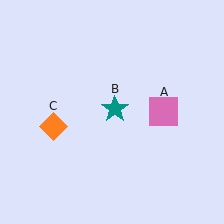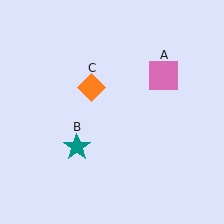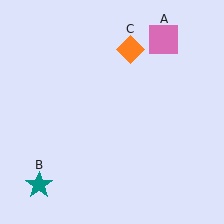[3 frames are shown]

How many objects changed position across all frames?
3 objects changed position: pink square (object A), teal star (object B), orange diamond (object C).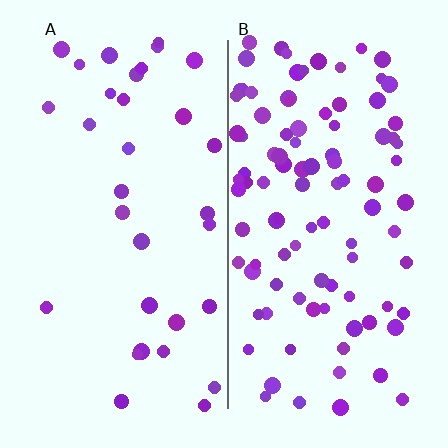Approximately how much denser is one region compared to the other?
Approximately 3.1× — region B over region A.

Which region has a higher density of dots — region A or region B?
B (the right).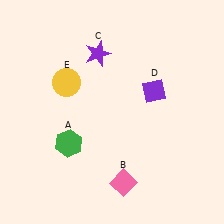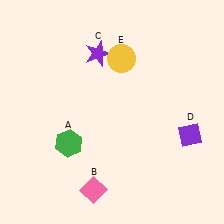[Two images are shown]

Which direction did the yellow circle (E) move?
The yellow circle (E) moved right.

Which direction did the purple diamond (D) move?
The purple diamond (D) moved down.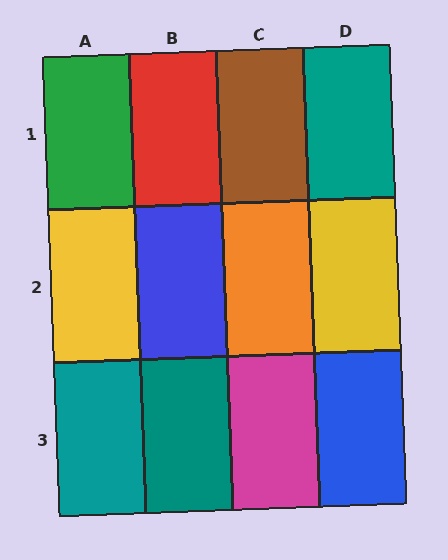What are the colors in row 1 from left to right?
Green, red, brown, teal.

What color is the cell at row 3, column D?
Blue.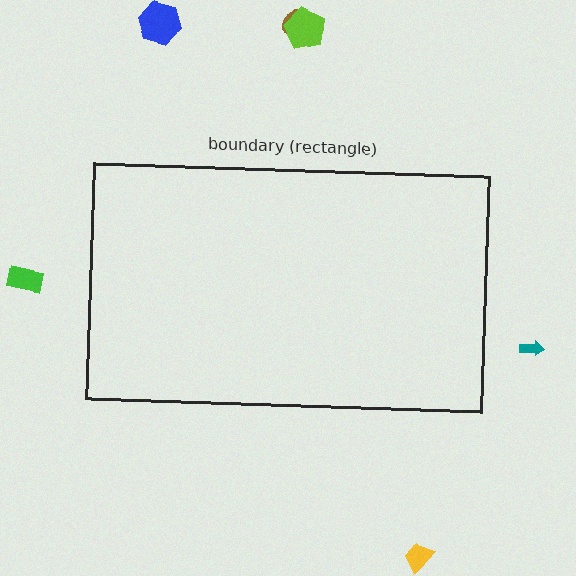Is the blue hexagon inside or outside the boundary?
Outside.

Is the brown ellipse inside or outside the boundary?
Outside.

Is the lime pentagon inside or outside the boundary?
Outside.